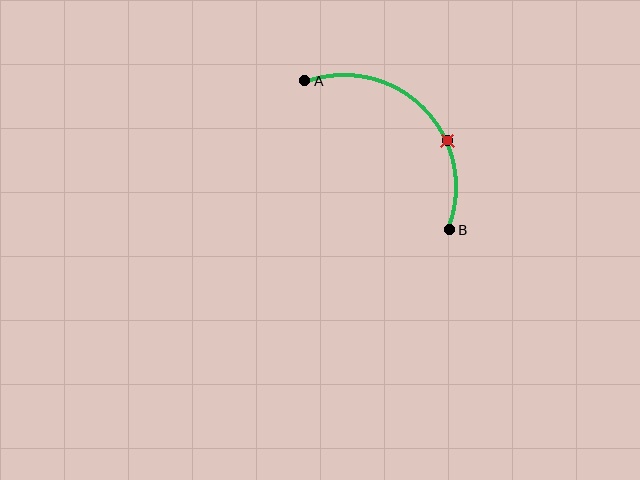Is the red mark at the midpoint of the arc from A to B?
No. The red mark lies on the arc but is closer to endpoint B. The arc midpoint would be at the point on the curve equidistant along the arc from both A and B.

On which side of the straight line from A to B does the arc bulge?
The arc bulges above and to the right of the straight line connecting A and B.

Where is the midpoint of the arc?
The arc midpoint is the point on the curve farthest from the straight line joining A and B. It sits above and to the right of that line.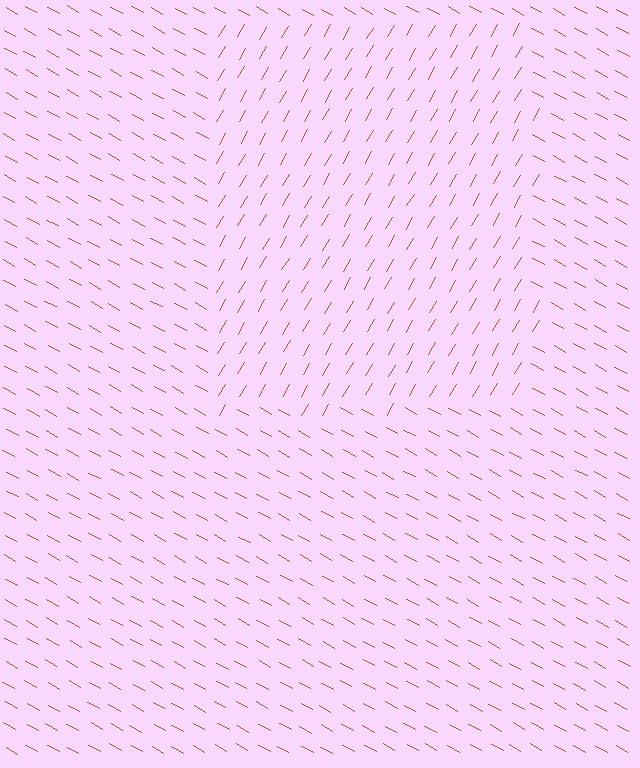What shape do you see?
I see a rectangle.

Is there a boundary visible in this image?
Yes, there is a texture boundary formed by a change in line orientation.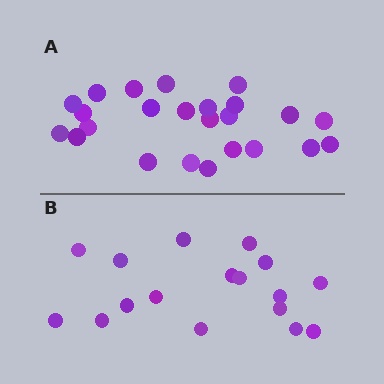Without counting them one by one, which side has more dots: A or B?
Region A (the top region) has more dots.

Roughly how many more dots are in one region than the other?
Region A has roughly 8 or so more dots than region B.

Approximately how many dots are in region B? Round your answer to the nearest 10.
About 20 dots. (The exact count is 17, which rounds to 20.)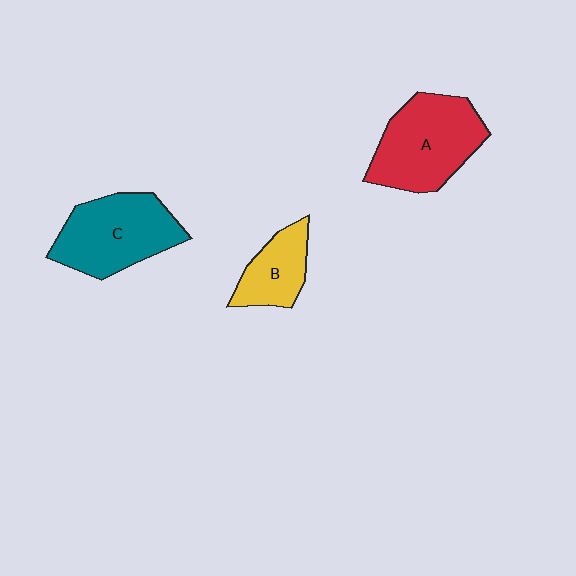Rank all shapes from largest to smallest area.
From largest to smallest: A (red), C (teal), B (yellow).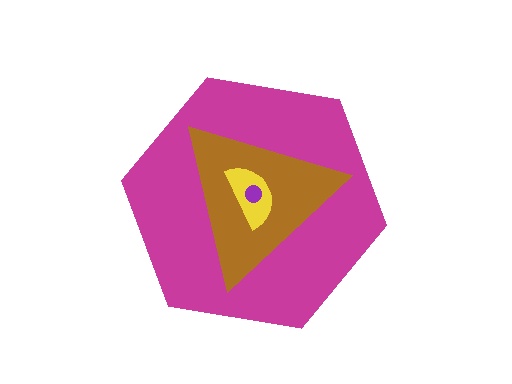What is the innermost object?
The purple circle.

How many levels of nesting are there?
4.